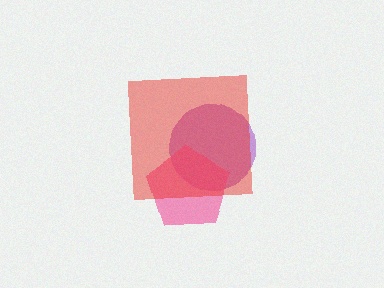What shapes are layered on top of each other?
The layered shapes are: a purple circle, a pink pentagon, a red square.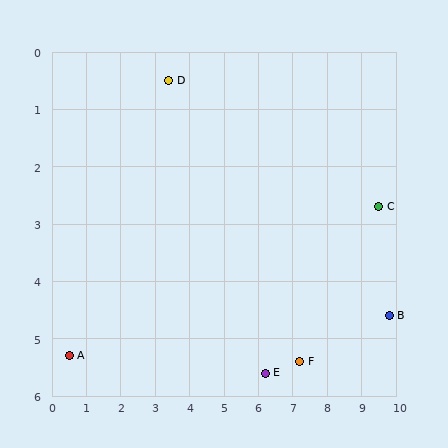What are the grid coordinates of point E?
Point E is at approximately (6.2, 5.6).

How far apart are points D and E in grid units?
Points D and E are about 5.8 grid units apart.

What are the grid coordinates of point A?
Point A is at approximately (0.5, 5.3).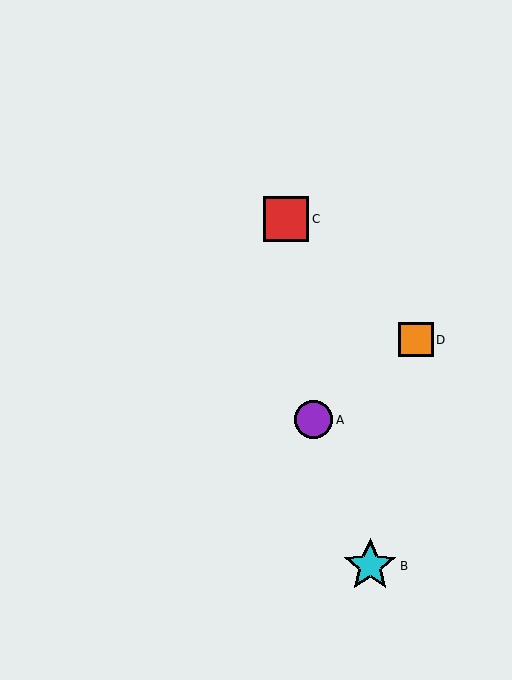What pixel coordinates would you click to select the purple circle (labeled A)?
Click at (314, 420) to select the purple circle A.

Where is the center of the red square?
The center of the red square is at (286, 219).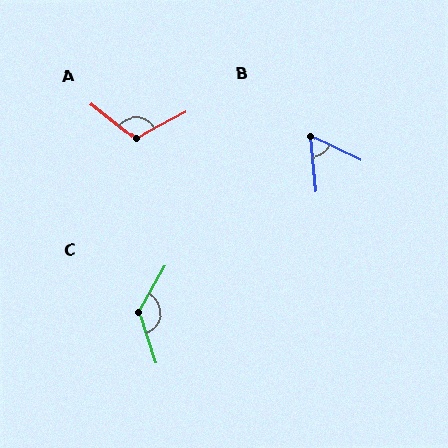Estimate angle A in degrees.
Approximately 114 degrees.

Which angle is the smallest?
B, at approximately 58 degrees.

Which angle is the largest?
C, at approximately 133 degrees.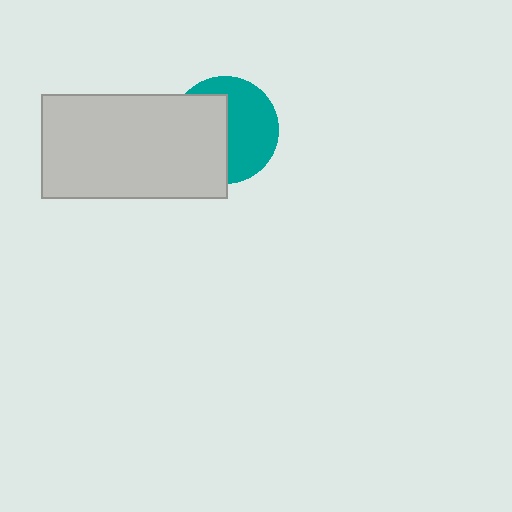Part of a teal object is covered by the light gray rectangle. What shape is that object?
It is a circle.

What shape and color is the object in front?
The object in front is a light gray rectangle.